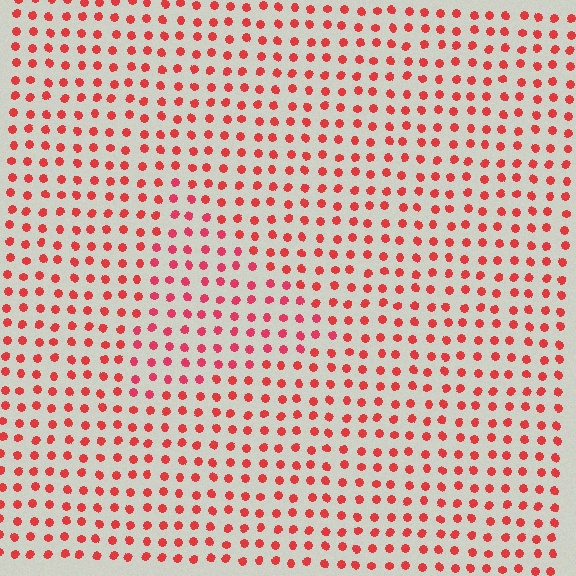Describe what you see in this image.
The image is filled with small red elements in a uniform arrangement. A triangle-shaped region is visible where the elements are tinted to a slightly different hue, forming a subtle color boundary.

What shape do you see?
I see a triangle.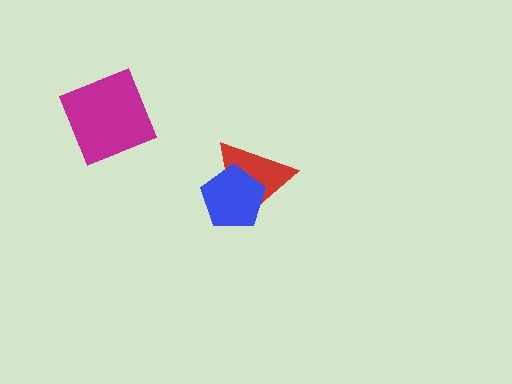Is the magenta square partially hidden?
No, no other shape covers it.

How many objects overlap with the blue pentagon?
1 object overlaps with the blue pentagon.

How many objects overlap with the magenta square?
0 objects overlap with the magenta square.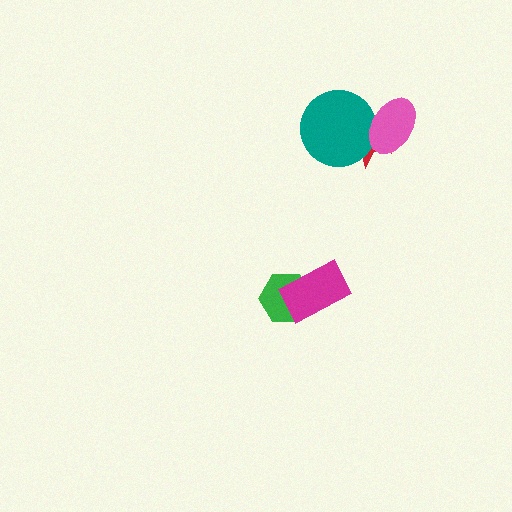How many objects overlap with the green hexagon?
1 object overlaps with the green hexagon.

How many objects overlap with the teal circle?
2 objects overlap with the teal circle.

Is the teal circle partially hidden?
Yes, it is partially covered by another shape.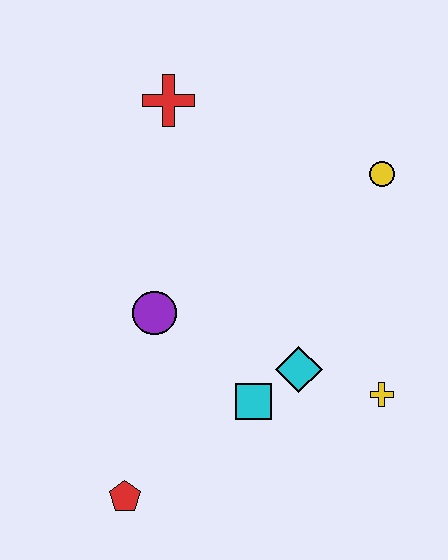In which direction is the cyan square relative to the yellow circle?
The cyan square is below the yellow circle.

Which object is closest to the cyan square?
The cyan diamond is closest to the cyan square.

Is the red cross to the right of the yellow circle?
No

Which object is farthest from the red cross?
The red pentagon is farthest from the red cross.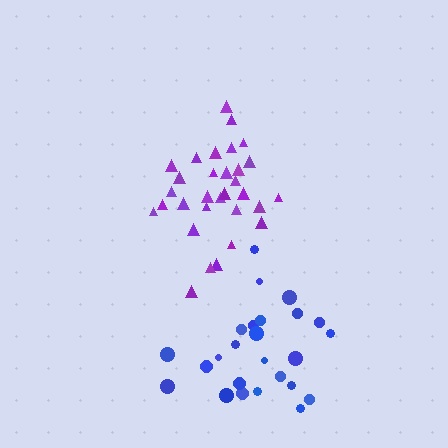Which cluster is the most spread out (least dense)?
Blue.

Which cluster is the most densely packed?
Purple.